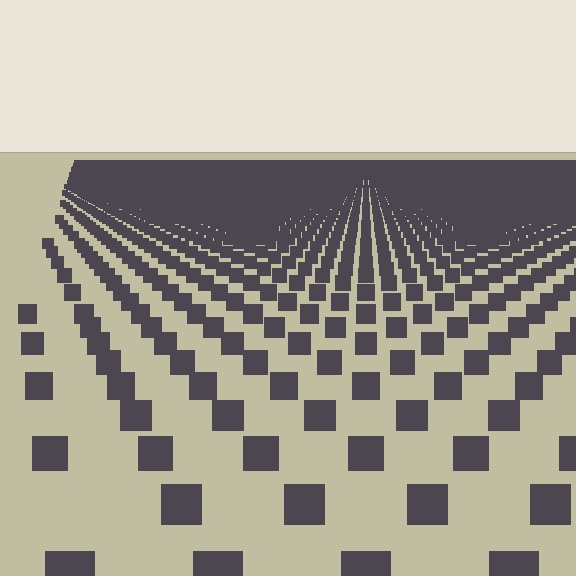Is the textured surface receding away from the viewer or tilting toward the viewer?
The surface is receding away from the viewer. Texture elements get smaller and denser toward the top.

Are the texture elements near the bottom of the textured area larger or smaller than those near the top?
Larger. Near the bottom, elements are closer to the viewer and appear at a bigger on-screen size.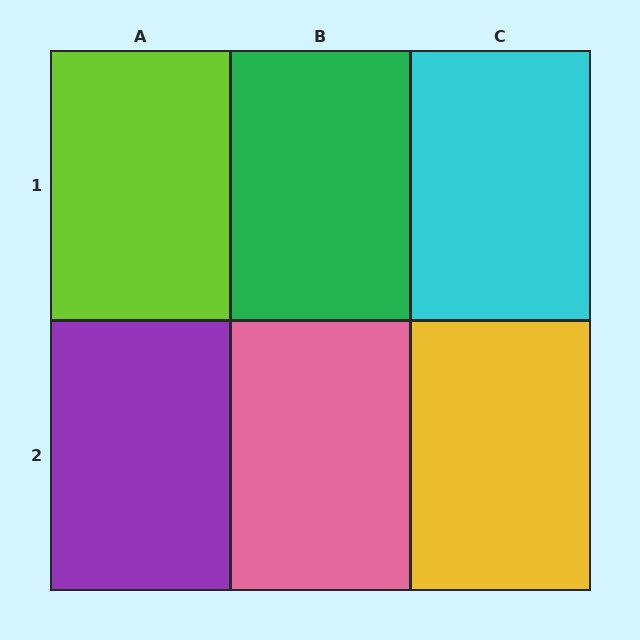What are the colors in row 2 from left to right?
Purple, pink, yellow.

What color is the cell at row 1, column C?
Cyan.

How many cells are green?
1 cell is green.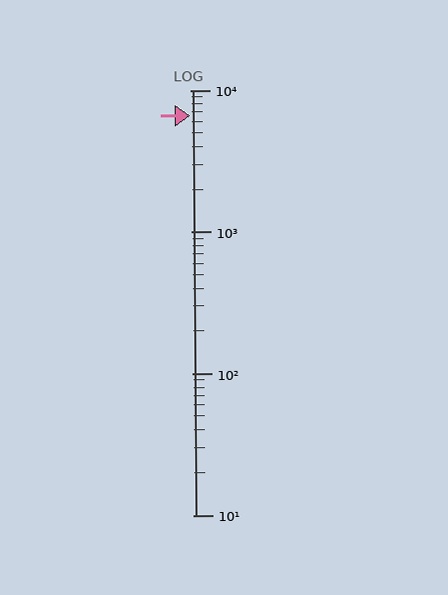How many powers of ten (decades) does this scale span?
The scale spans 3 decades, from 10 to 10000.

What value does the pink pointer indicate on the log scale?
The pointer indicates approximately 6600.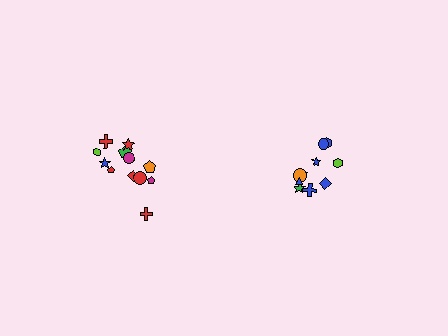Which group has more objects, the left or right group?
The left group.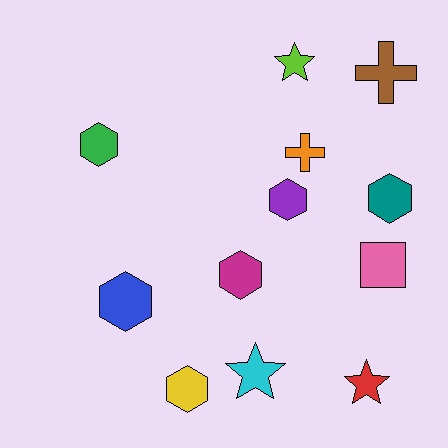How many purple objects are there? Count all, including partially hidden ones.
There is 1 purple object.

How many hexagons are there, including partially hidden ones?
There are 6 hexagons.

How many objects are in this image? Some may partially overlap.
There are 12 objects.